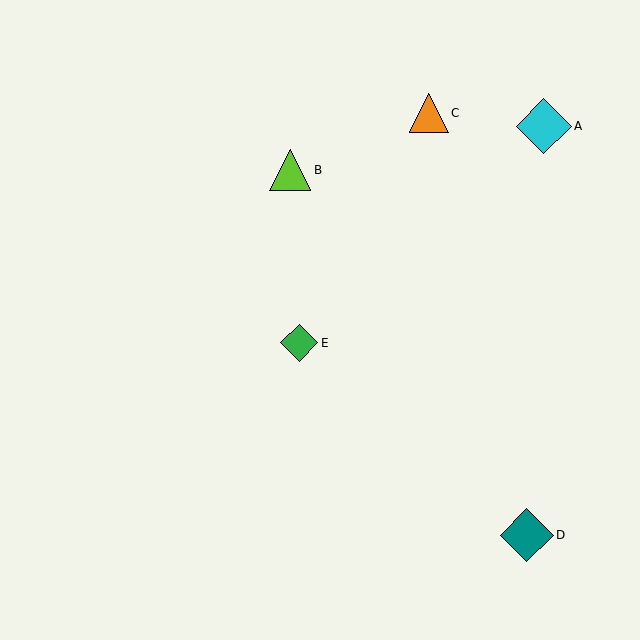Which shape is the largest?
The cyan diamond (labeled A) is the largest.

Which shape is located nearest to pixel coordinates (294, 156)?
The lime triangle (labeled B) at (290, 170) is nearest to that location.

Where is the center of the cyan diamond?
The center of the cyan diamond is at (544, 126).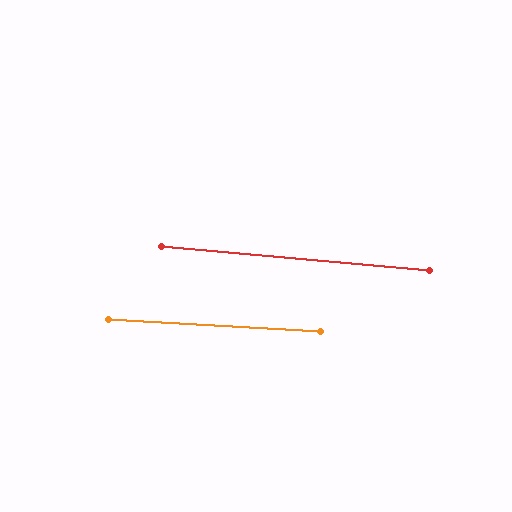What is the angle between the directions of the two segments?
Approximately 2 degrees.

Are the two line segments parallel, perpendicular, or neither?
Parallel — their directions differ by only 1.8°.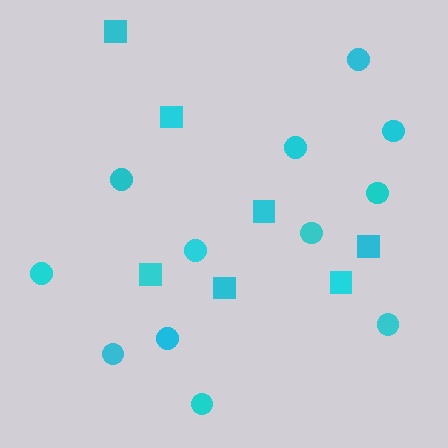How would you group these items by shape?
There are 2 groups: one group of circles (12) and one group of squares (7).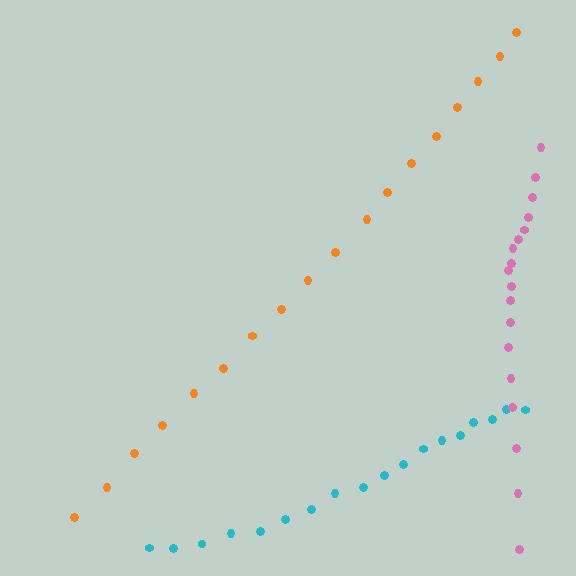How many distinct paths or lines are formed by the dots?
There are 3 distinct paths.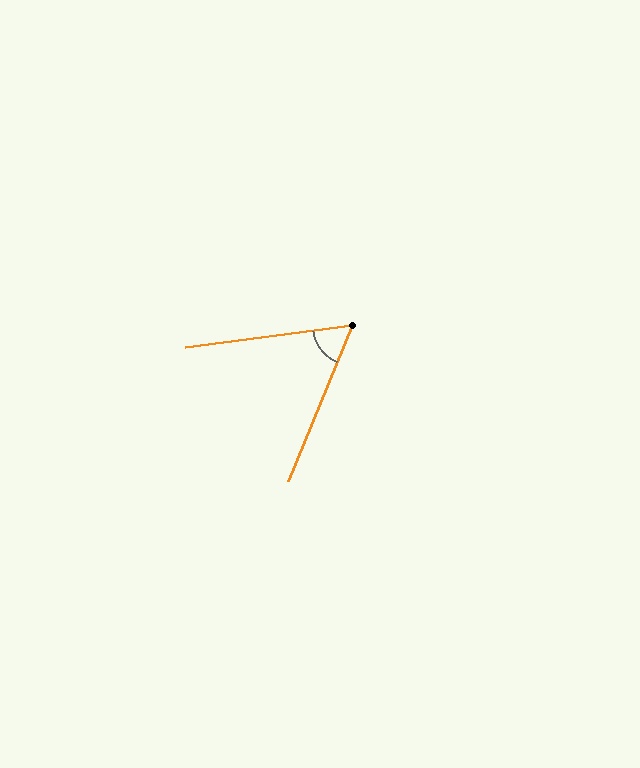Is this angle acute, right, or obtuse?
It is acute.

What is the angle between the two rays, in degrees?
Approximately 60 degrees.